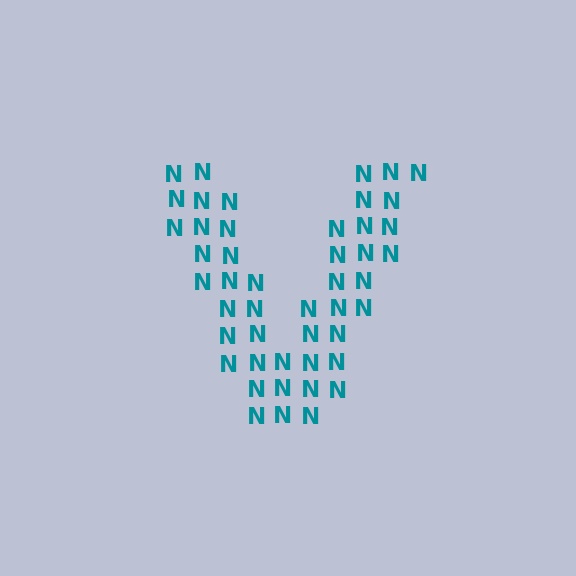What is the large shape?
The large shape is the letter V.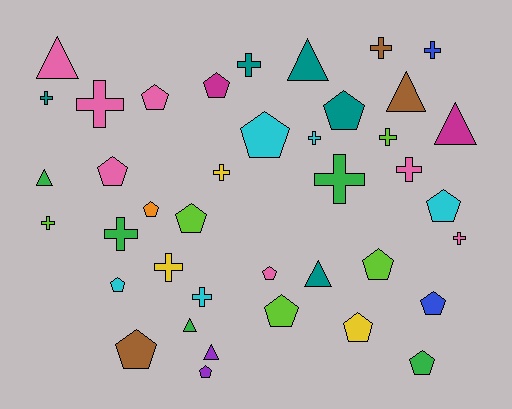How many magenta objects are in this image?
There are 2 magenta objects.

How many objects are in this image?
There are 40 objects.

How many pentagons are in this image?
There are 17 pentagons.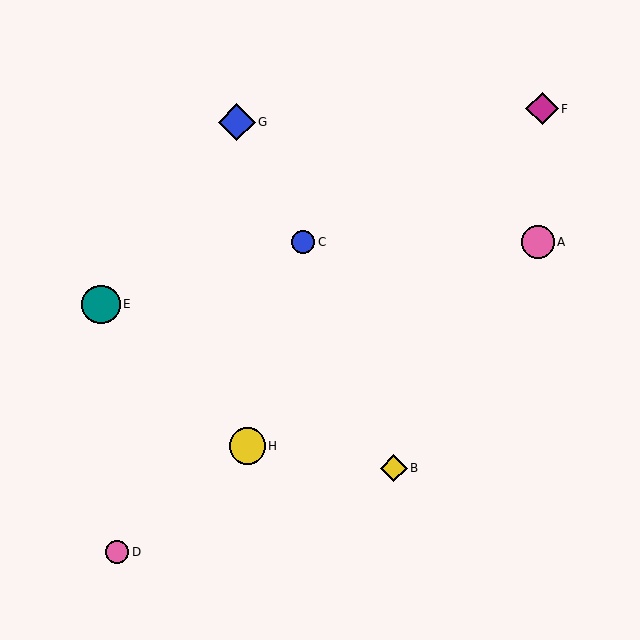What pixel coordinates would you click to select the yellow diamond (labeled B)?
Click at (394, 468) to select the yellow diamond B.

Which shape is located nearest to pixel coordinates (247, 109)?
The blue diamond (labeled G) at (237, 122) is nearest to that location.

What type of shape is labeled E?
Shape E is a teal circle.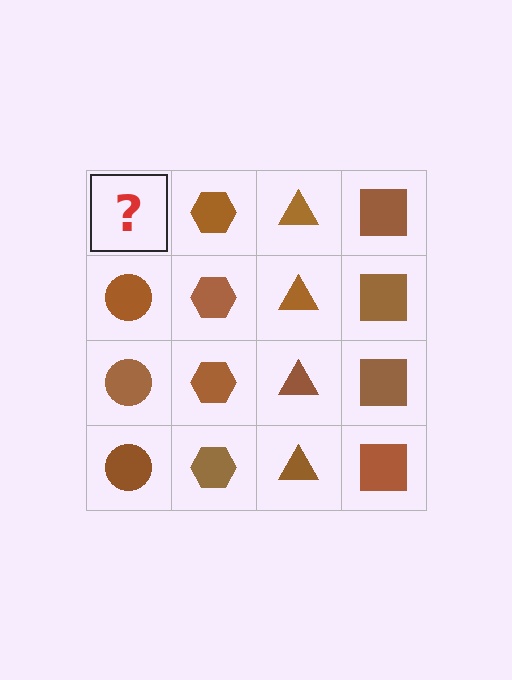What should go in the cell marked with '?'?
The missing cell should contain a brown circle.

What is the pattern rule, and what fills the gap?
The rule is that each column has a consistent shape. The gap should be filled with a brown circle.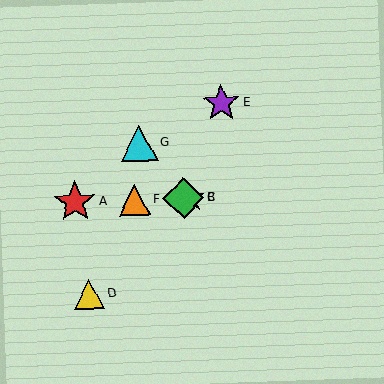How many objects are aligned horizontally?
4 objects (A, B, C, F) are aligned horizontally.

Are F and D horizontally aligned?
No, F is at y≈200 and D is at y≈294.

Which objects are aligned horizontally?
Objects A, B, C, F are aligned horizontally.